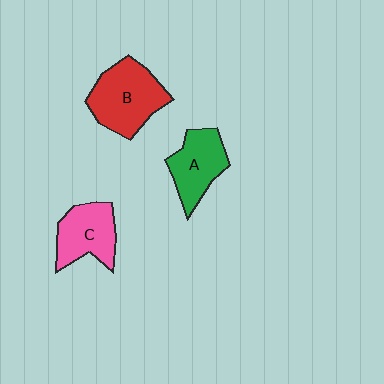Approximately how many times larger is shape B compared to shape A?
Approximately 1.3 times.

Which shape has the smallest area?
Shape A (green).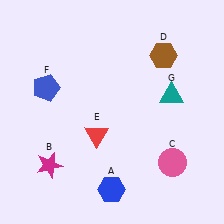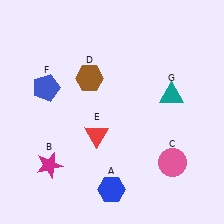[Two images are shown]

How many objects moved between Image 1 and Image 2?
1 object moved between the two images.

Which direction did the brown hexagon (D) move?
The brown hexagon (D) moved left.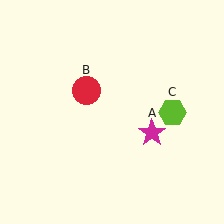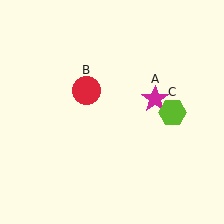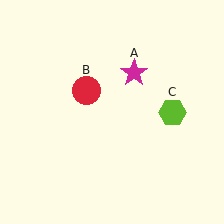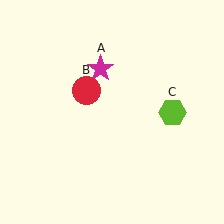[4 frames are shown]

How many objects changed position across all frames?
1 object changed position: magenta star (object A).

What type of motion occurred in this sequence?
The magenta star (object A) rotated counterclockwise around the center of the scene.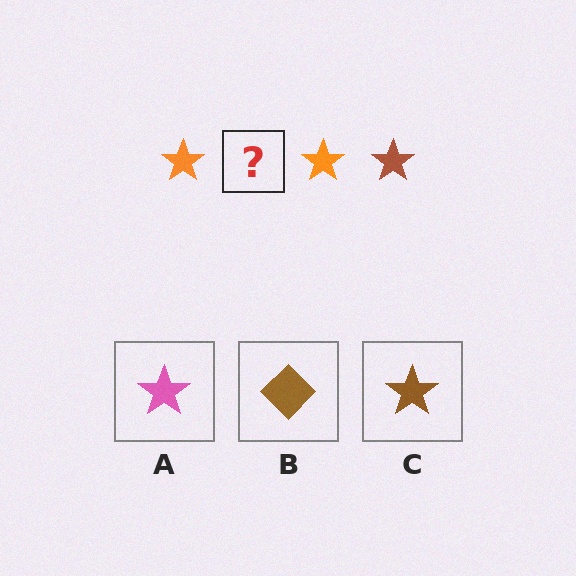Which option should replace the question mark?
Option C.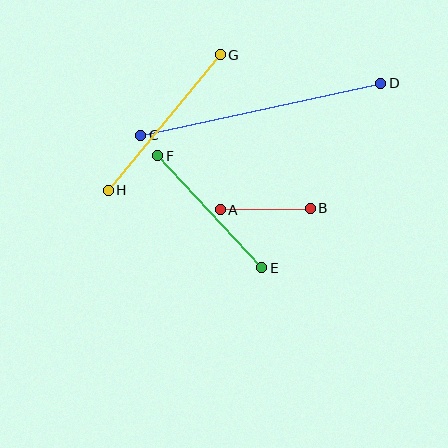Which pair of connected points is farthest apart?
Points C and D are farthest apart.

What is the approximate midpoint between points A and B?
The midpoint is at approximately (265, 209) pixels.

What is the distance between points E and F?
The distance is approximately 153 pixels.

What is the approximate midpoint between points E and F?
The midpoint is at approximately (210, 212) pixels.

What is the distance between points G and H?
The distance is approximately 176 pixels.